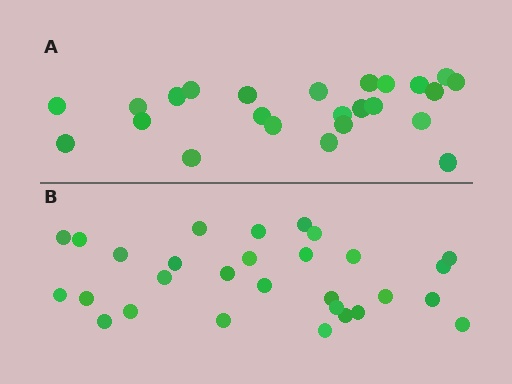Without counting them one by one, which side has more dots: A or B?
Region B (the bottom region) has more dots.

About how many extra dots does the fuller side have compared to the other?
Region B has about 5 more dots than region A.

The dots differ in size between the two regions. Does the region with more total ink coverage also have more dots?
No. Region A has more total ink coverage because its dots are larger, but region B actually contains more individual dots. Total area can be misleading — the number of items is what matters here.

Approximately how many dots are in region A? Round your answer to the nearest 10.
About 20 dots. (The exact count is 24, which rounds to 20.)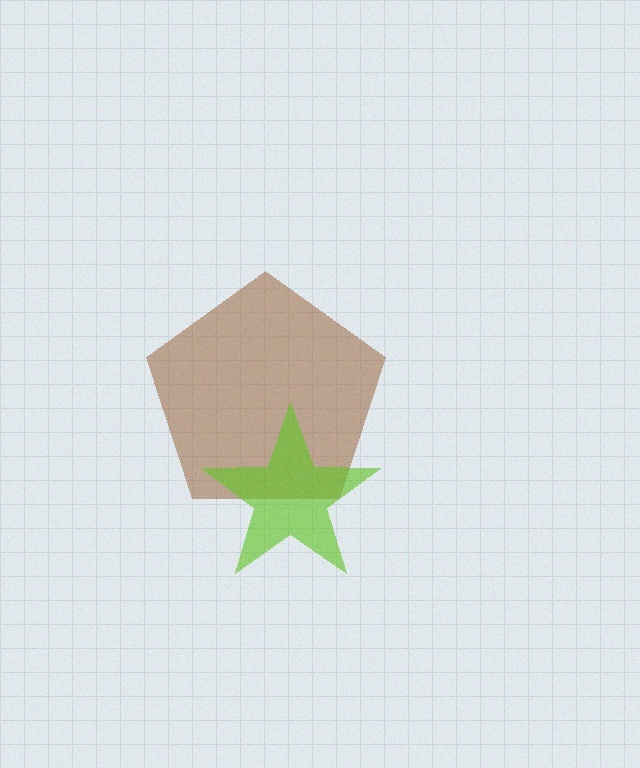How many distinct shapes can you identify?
There are 2 distinct shapes: a brown pentagon, a lime star.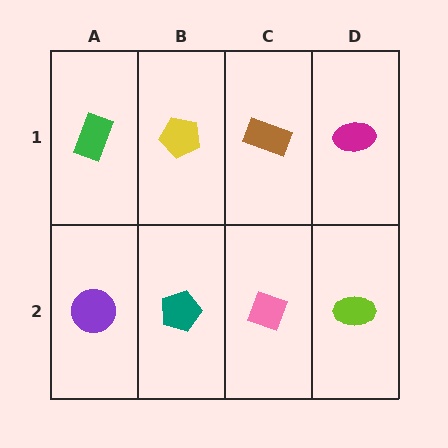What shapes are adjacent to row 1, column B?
A teal pentagon (row 2, column B), a green rectangle (row 1, column A), a brown rectangle (row 1, column C).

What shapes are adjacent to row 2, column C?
A brown rectangle (row 1, column C), a teal pentagon (row 2, column B), a lime ellipse (row 2, column D).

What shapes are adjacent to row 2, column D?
A magenta ellipse (row 1, column D), a pink diamond (row 2, column C).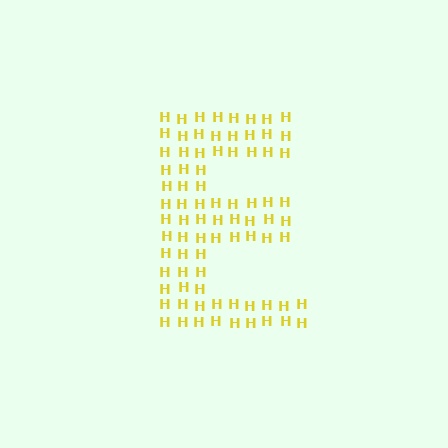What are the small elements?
The small elements are letter H's.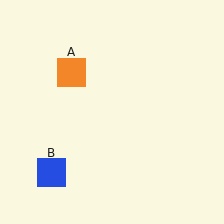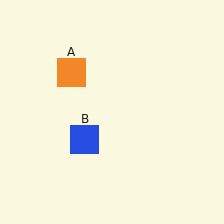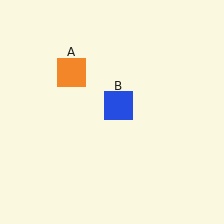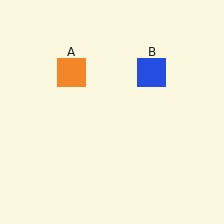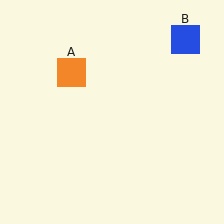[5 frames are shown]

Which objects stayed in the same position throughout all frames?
Orange square (object A) remained stationary.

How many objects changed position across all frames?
1 object changed position: blue square (object B).